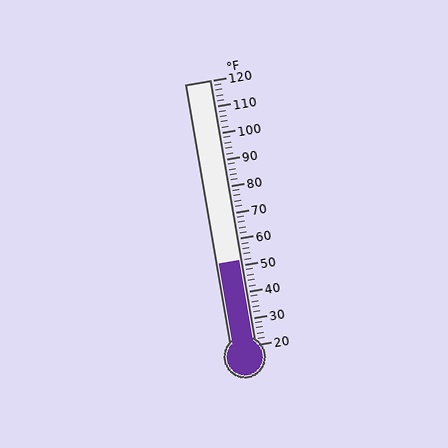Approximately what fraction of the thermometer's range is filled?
The thermometer is filled to approximately 30% of its range.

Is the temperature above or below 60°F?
The temperature is below 60°F.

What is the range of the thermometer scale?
The thermometer scale ranges from 20°F to 120°F.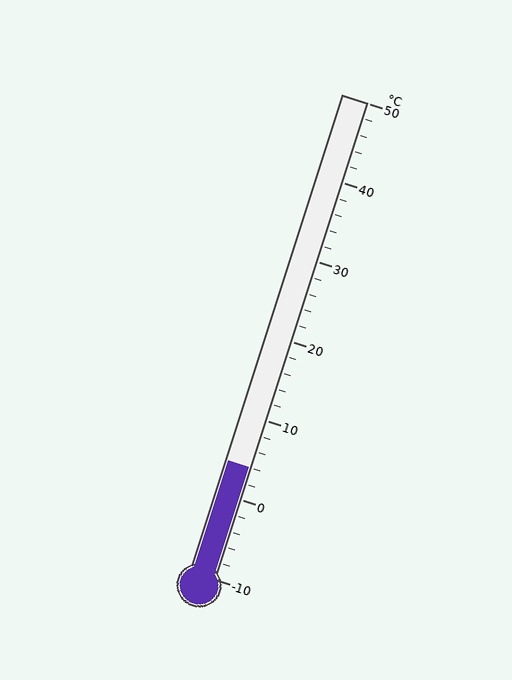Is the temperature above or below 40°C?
The temperature is below 40°C.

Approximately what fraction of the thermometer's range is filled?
The thermometer is filled to approximately 25% of its range.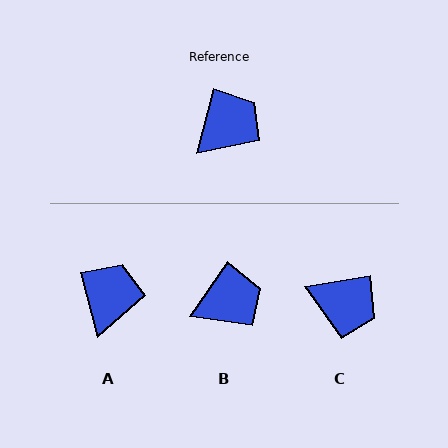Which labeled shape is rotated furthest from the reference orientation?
C, about 66 degrees away.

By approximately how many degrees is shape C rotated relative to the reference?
Approximately 66 degrees clockwise.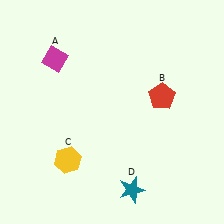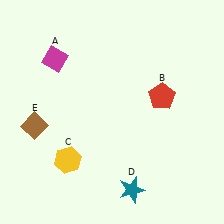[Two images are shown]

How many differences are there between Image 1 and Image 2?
There is 1 difference between the two images.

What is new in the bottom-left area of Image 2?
A brown diamond (E) was added in the bottom-left area of Image 2.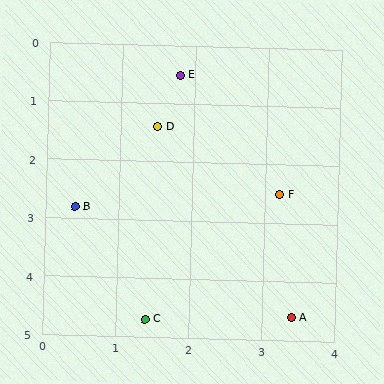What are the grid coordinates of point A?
Point A is at approximately (3.4, 4.6).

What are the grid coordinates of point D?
Point D is at approximately (1.5, 1.4).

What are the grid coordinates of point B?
Point B is at approximately (0.4, 2.8).